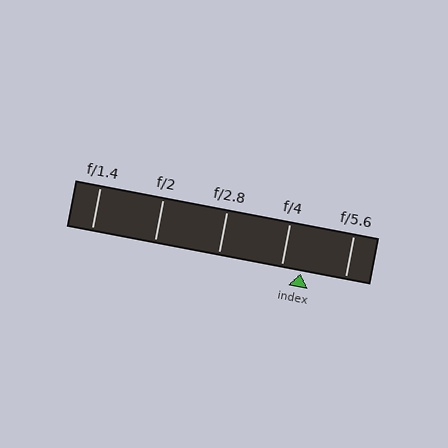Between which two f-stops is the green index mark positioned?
The index mark is between f/4 and f/5.6.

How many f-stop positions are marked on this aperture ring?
There are 5 f-stop positions marked.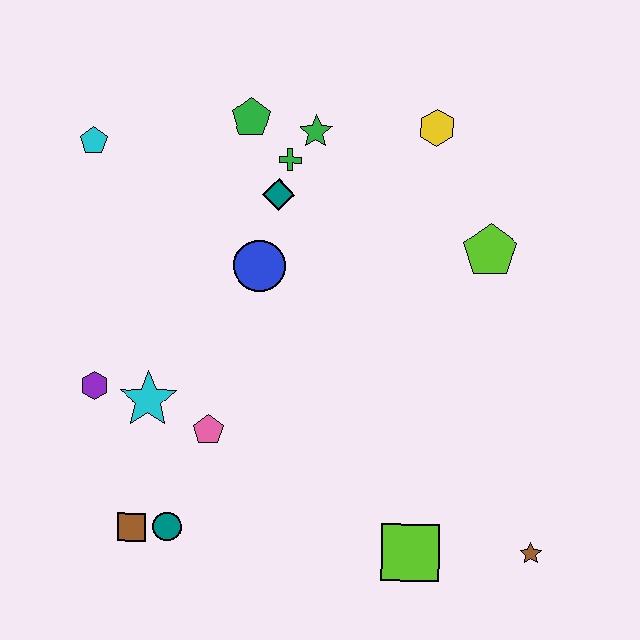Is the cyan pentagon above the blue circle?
Yes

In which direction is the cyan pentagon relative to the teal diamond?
The cyan pentagon is to the left of the teal diamond.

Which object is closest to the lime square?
The brown star is closest to the lime square.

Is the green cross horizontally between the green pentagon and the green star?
Yes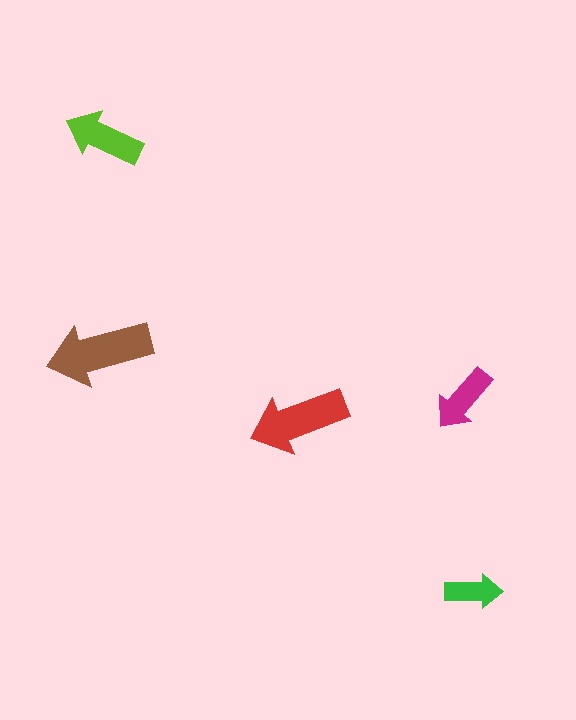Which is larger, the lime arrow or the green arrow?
The lime one.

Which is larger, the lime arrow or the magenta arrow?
The lime one.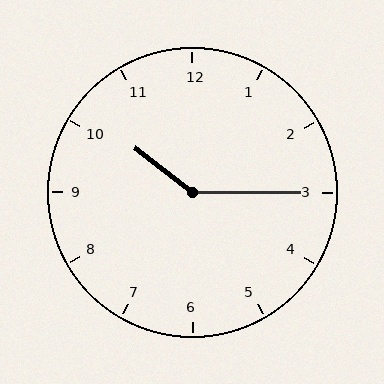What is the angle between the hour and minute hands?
Approximately 142 degrees.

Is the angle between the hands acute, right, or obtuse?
It is obtuse.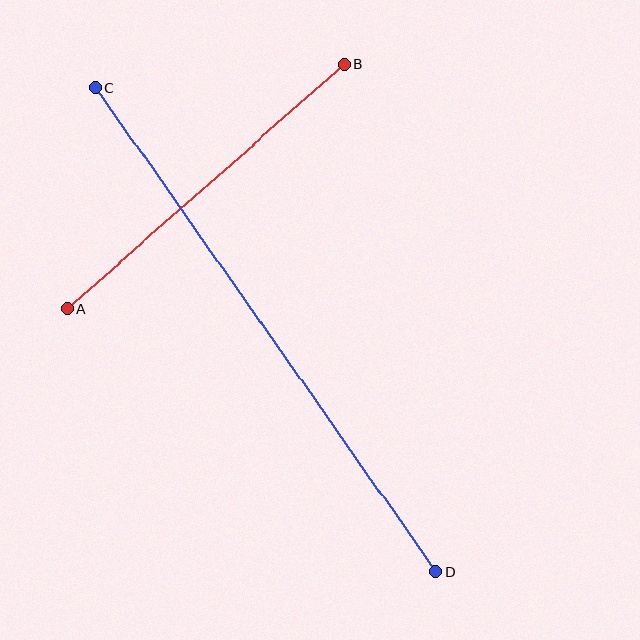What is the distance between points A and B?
The distance is approximately 370 pixels.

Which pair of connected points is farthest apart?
Points C and D are farthest apart.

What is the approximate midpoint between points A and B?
The midpoint is at approximately (206, 186) pixels.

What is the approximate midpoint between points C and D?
The midpoint is at approximately (266, 330) pixels.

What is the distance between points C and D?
The distance is approximately 592 pixels.